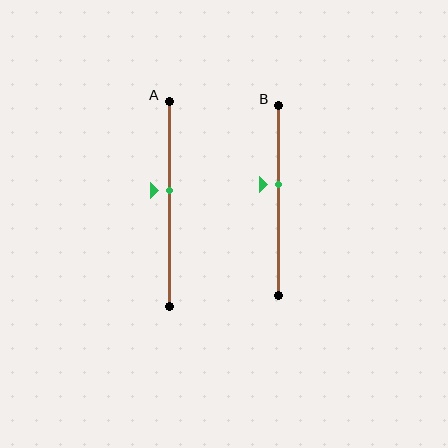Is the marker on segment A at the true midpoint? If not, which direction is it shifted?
No, the marker on segment A is shifted upward by about 7% of the segment length.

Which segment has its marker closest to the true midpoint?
Segment A has its marker closest to the true midpoint.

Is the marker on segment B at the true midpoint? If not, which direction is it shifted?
No, the marker on segment B is shifted upward by about 9% of the segment length.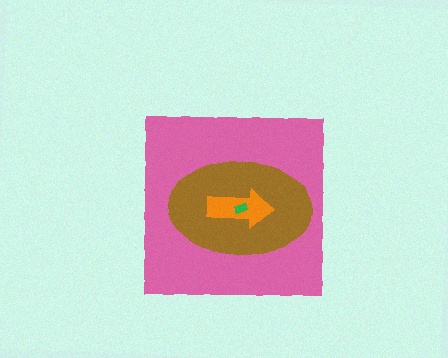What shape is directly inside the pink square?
The brown ellipse.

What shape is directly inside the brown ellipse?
The orange arrow.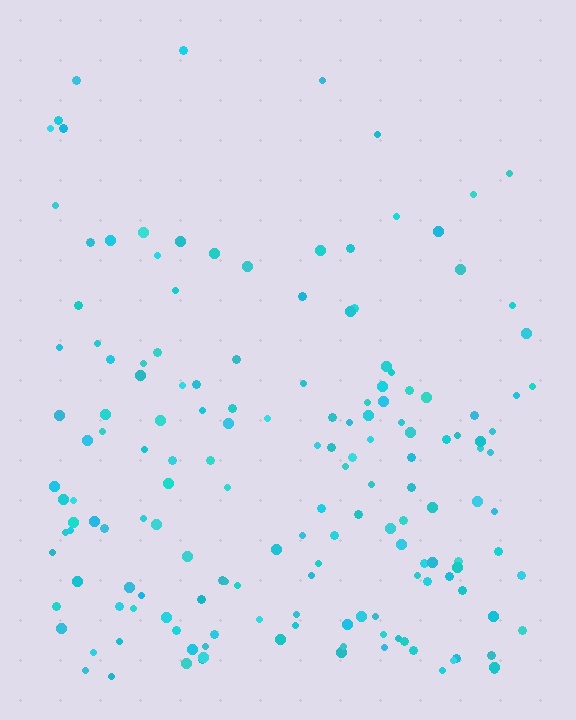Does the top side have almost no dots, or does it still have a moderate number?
Still a moderate number, just noticeably fewer than the bottom.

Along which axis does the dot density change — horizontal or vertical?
Vertical.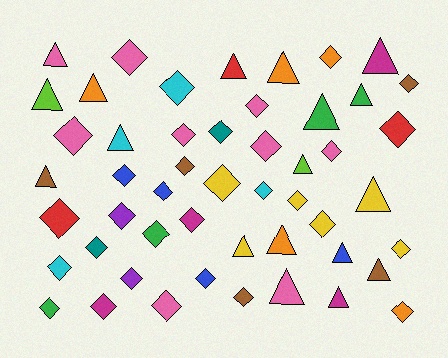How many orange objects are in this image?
There are 5 orange objects.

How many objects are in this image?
There are 50 objects.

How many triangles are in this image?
There are 18 triangles.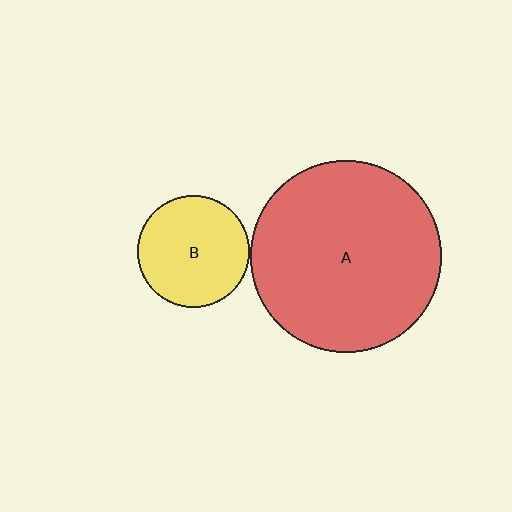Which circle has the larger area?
Circle A (red).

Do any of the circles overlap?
No, none of the circles overlap.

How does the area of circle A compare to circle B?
Approximately 2.9 times.